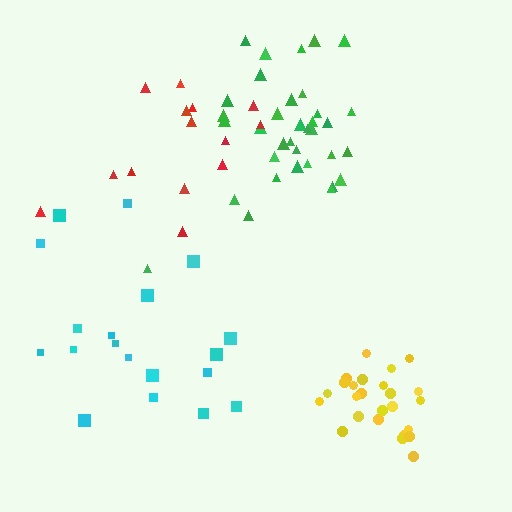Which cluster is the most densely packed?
Yellow.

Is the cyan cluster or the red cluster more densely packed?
Cyan.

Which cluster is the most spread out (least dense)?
Red.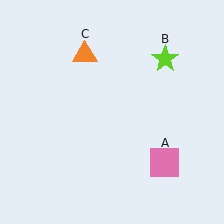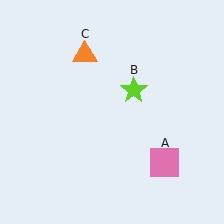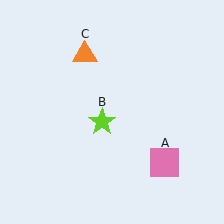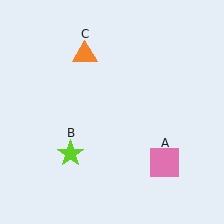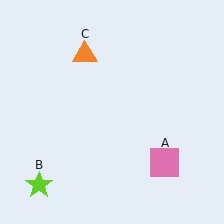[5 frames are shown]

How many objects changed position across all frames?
1 object changed position: lime star (object B).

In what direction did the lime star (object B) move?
The lime star (object B) moved down and to the left.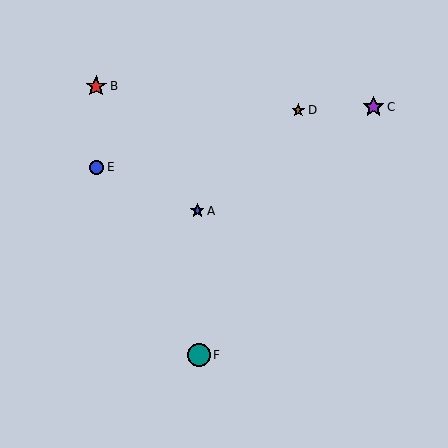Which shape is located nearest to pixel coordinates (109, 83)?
The red star (labeled B) at (96, 86) is nearest to that location.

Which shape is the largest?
The teal circle (labeled F) is the largest.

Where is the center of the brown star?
The center of the brown star is at (298, 110).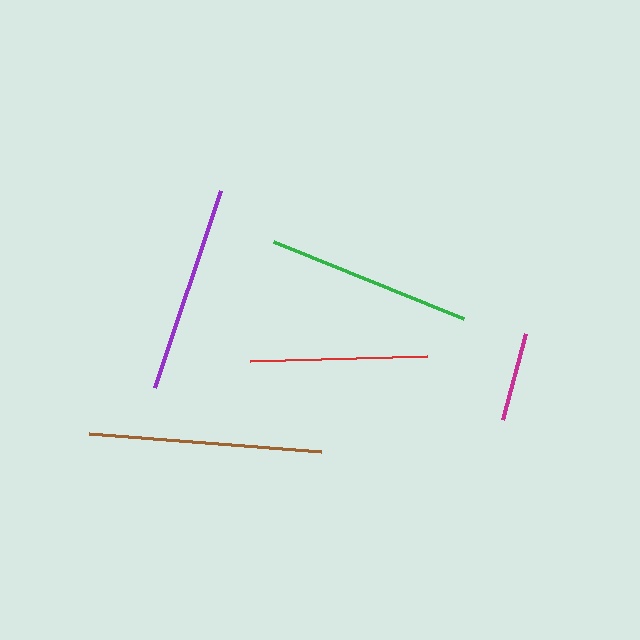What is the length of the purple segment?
The purple segment is approximately 207 pixels long.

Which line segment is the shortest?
The magenta line is the shortest at approximately 89 pixels.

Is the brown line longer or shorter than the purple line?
The brown line is longer than the purple line.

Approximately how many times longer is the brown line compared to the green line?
The brown line is approximately 1.1 times the length of the green line.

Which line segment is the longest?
The brown line is the longest at approximately 233 pixels.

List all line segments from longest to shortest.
From longest to shortest: brown, purple, green, red, magenta.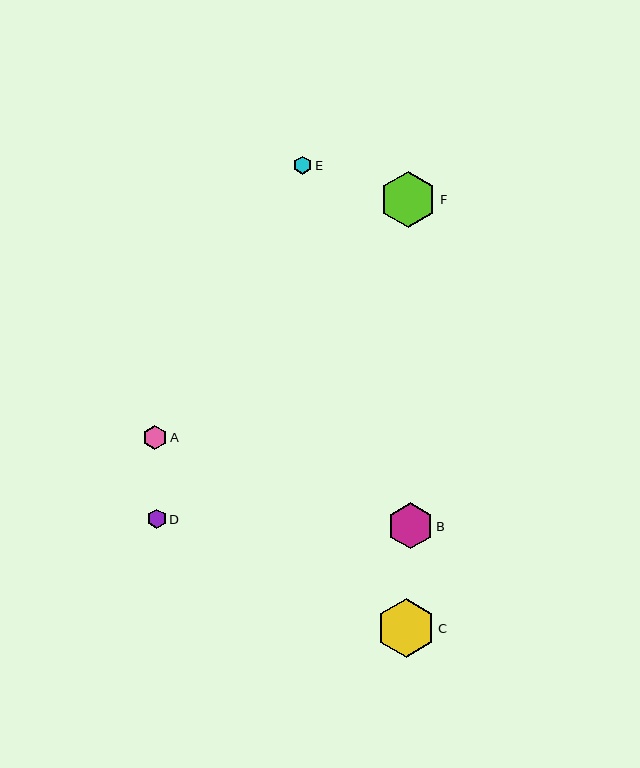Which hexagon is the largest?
Hexagon C is the largest with a size of approximately 59 pixels.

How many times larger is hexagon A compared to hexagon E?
Hexagon A is approximately 1.3 times the size of hexagon E.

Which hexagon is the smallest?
Hexagon E is the smallest with a size of approximately 18 pixels.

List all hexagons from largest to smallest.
From largest to smallest: C, F, B, A, D, E.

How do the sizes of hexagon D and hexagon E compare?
Hexagon D and hexagon E are approximately the same size.